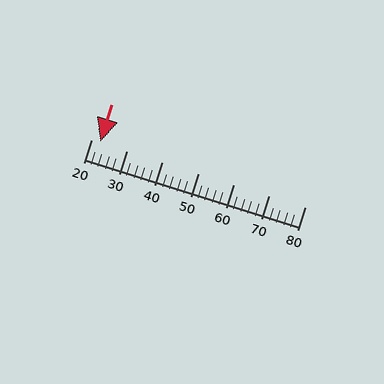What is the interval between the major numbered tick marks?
The major tick marks are spaced 10 units apart.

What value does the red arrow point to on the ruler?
The red arrow points to approximately 22.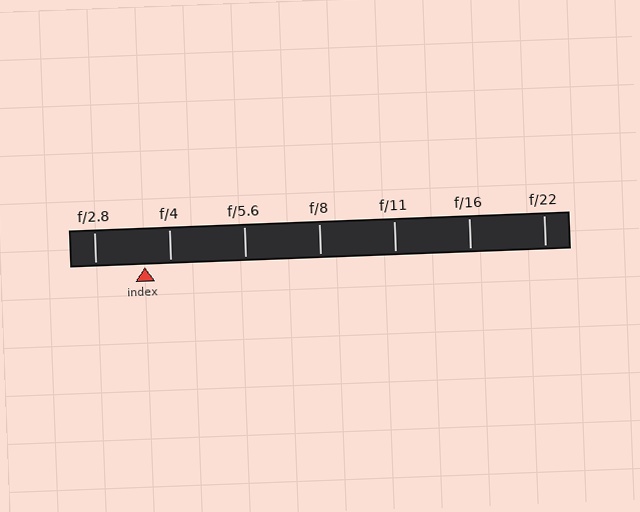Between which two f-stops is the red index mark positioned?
The index mark is between f/2.8 and f/4.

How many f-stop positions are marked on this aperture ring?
There are 7 f-stop positions marked.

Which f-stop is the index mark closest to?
The index mark is closest to f/4.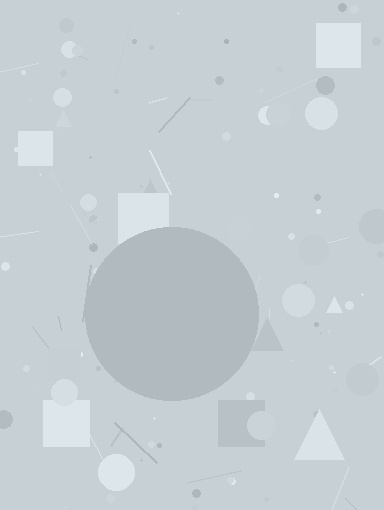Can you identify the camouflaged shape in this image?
The camouflaged shape is a circle.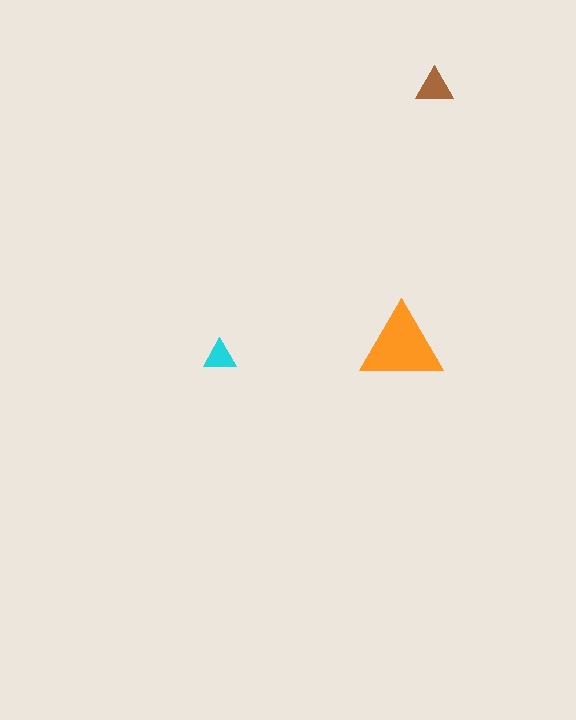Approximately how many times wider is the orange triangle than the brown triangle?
About 2 times wider.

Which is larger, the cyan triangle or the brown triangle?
The brown one.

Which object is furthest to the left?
The cyan triangle is leftmost.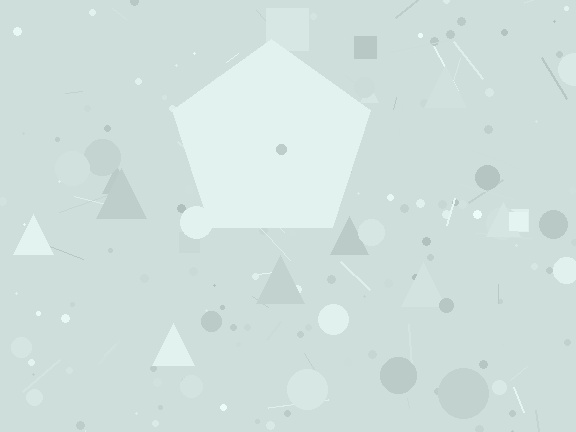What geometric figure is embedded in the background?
A pentagon is embedded in the background.